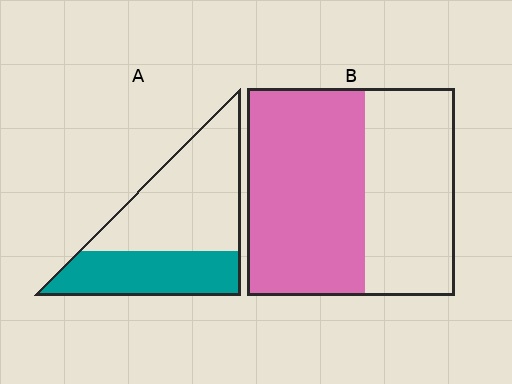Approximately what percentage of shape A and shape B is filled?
A is approximately 40% and B is approximately 55%.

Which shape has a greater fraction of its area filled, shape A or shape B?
Shape B.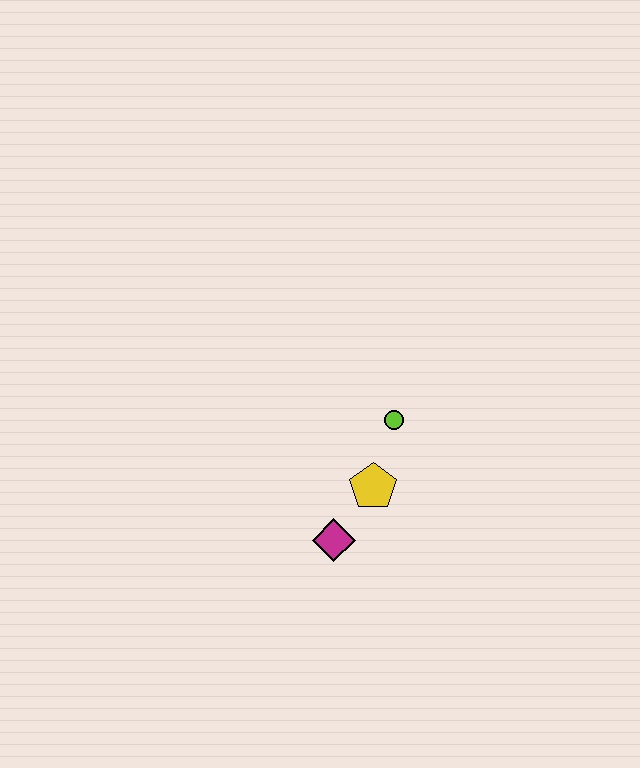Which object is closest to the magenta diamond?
The yellow pentagon is closest to the magenta diamond.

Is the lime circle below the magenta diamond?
No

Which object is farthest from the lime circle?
The magenta diamond is farthest from the lime circle.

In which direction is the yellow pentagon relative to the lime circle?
The yellow pentagon is below the lime circle.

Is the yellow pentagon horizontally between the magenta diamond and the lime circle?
Yes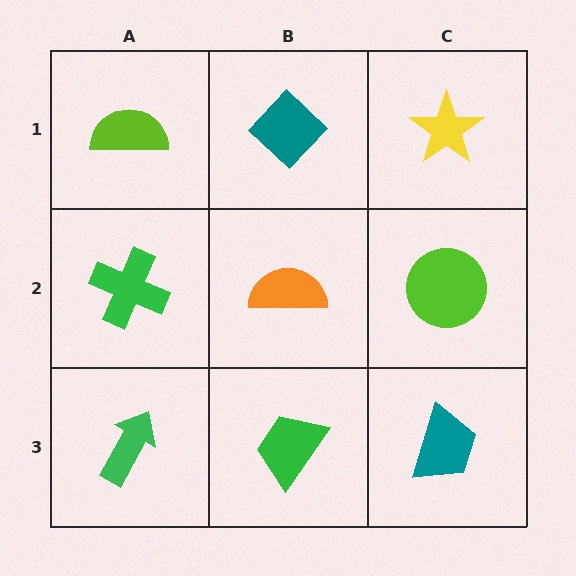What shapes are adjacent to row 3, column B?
An orange semicircle (row 2, column B), a green arrow (row 3, column A), a teal trapezoid (row 3, column C).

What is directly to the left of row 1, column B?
A lime semicircle.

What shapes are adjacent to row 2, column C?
A yellow star (row 1, column C), a teal trapezoid (row 3, column C), an orange semicircle (row 2, column B).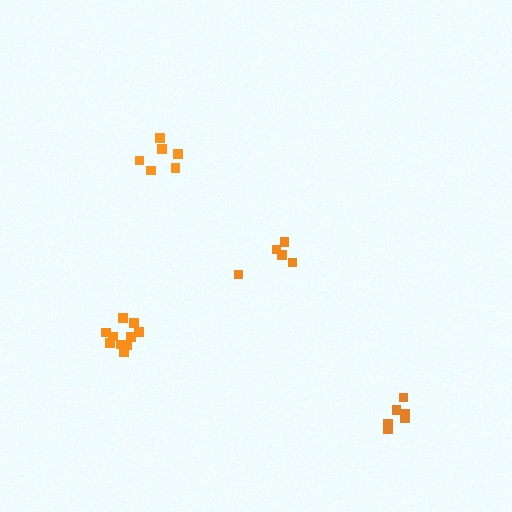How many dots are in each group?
Group 1: 6 dots, Group 2: 10 dots, Group 3: 6 dots, Group 4: 5 dots (27 total).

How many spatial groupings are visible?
There are 4 spatial groupings.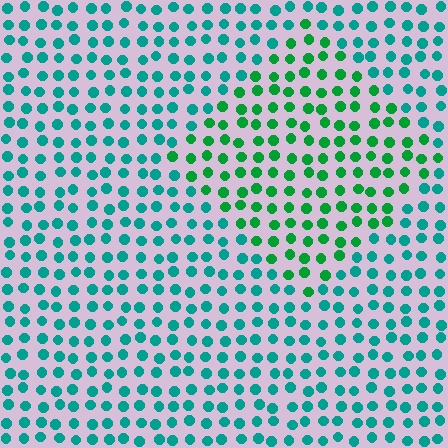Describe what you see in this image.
The image is filled with small teal elements in a uniform arrangement. A diamond-shaped region is visible where the elements are tinted to a slightly different hue, forming a subtle color boundary.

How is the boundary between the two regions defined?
The boundary is defined purely by a slight shift in hue (about 36 degrees). Spacing, size, and orientation are identical on both sides.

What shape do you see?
I see a diamond.